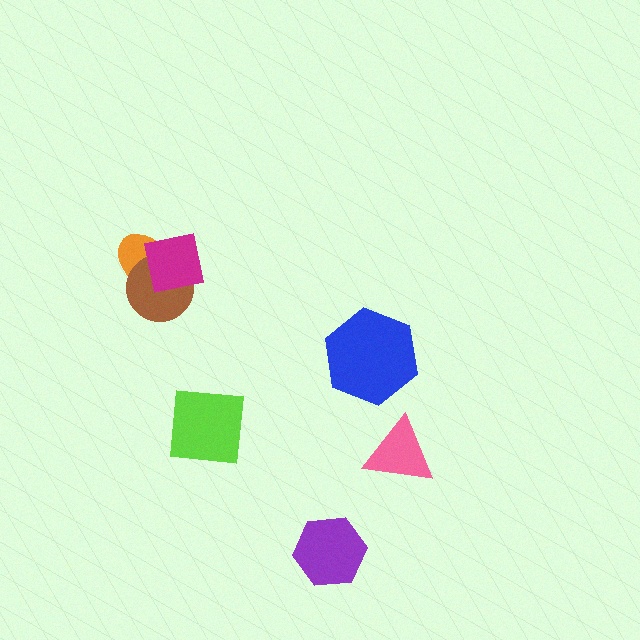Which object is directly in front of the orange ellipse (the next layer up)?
The brown circle is directly in front of the orange ellipse.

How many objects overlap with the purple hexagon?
0 objects overlap with the purple hexagon.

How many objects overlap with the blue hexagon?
0 objects overlap with the blue hexagon.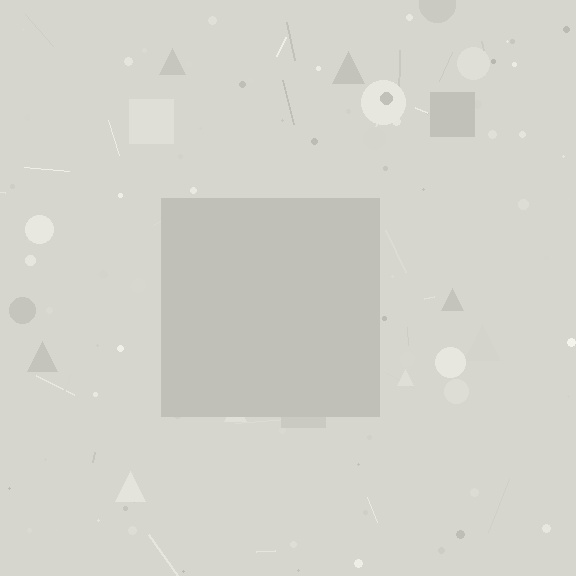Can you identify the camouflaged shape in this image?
The camouflaged shape is a square.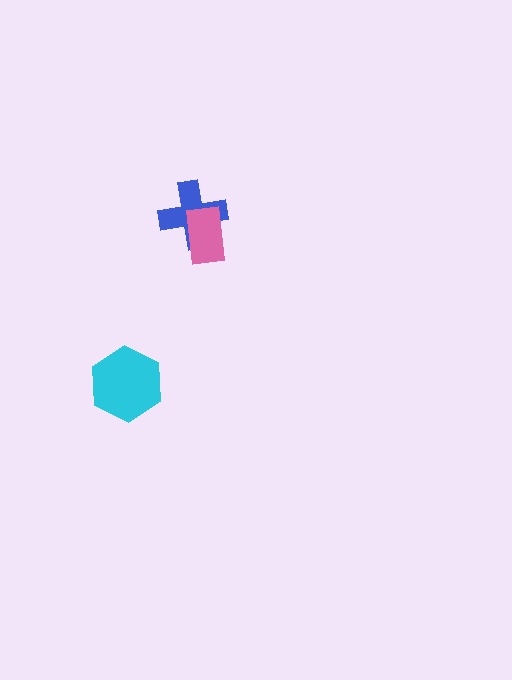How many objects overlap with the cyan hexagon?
0 objects overlap with the cyan hexagon.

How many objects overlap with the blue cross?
1 object overlaps with the blue cross.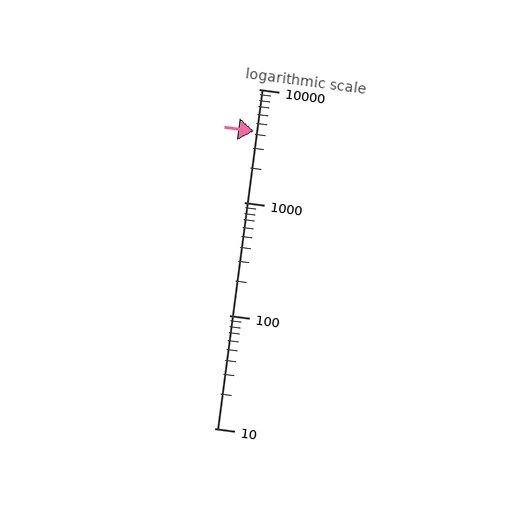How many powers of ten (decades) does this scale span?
The scale spans 3 decades, from 10 to 10000.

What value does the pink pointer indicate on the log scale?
The pointer indicates approximately 4200.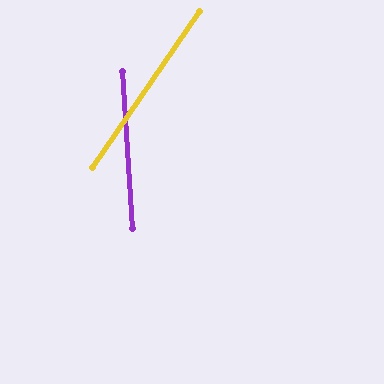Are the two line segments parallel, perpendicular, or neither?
Neither parallel nor perpendicular — they differ by about 38°.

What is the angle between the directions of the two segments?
Approximately 38 degrees.